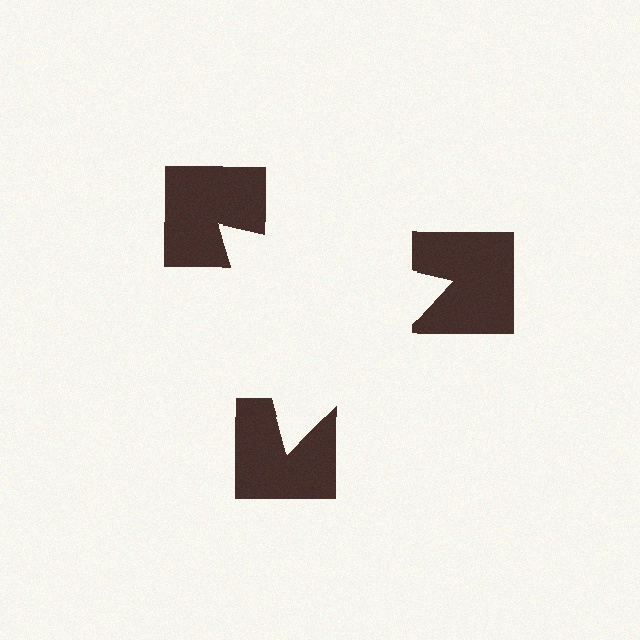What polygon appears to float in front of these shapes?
An illusory triangle — its edges are inferred from the aligned wedge cuts in the notched squares, not physically drawn.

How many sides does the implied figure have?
3 sides.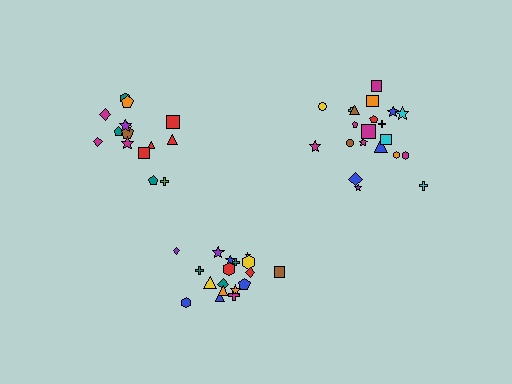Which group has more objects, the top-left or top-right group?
The top-right group.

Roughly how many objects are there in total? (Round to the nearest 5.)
Roughly 55 objects in total.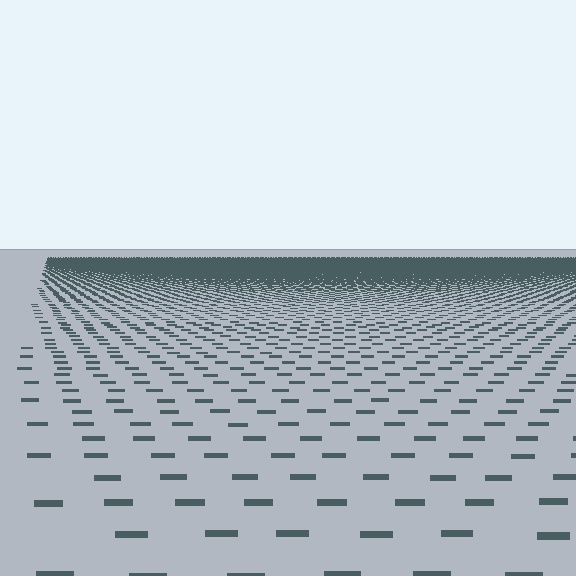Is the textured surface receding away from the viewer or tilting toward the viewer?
The surface is receding away from the viewer. Texture elements get smaller and denser toward the top.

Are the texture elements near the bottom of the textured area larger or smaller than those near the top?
Larger. Near the bottom, elements are closer to the viewer and appear at a bigger on-screen size.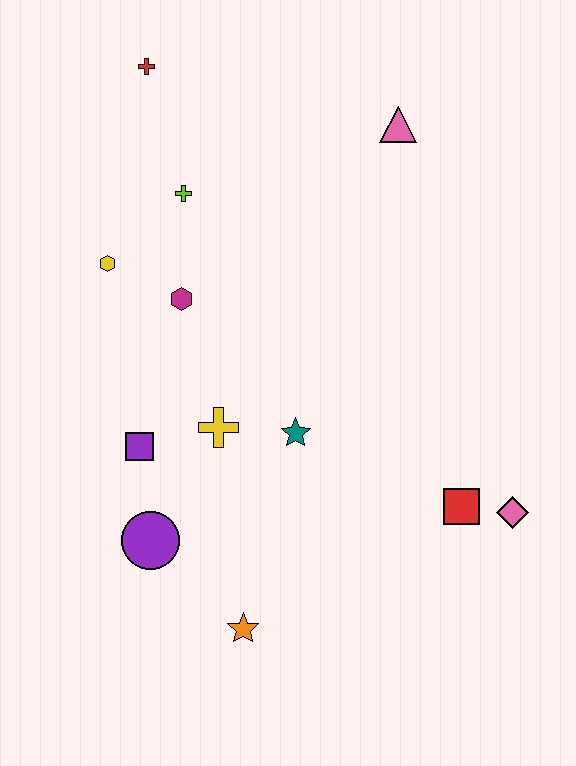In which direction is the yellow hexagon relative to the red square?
The yellow hexagon is to the left of the red square.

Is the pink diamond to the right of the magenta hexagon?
Yes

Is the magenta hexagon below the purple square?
No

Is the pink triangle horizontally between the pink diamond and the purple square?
Yes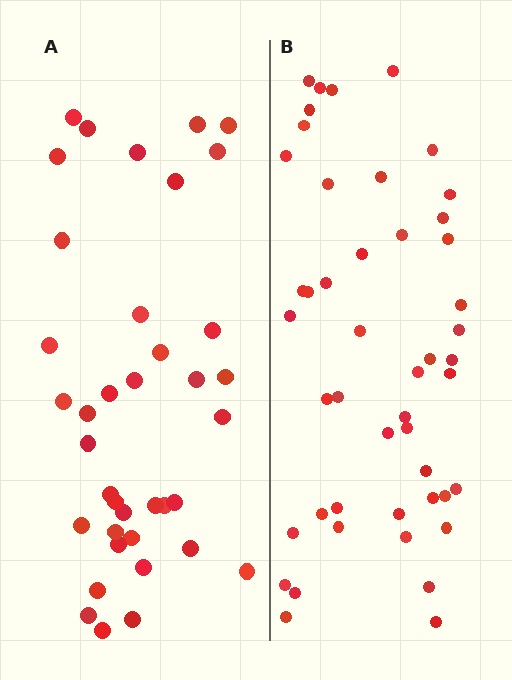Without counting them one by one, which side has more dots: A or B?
Region B (the right region) has more dots.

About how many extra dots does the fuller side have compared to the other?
Region B has roughly 8 or so more dots than region A.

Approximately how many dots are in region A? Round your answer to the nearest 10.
About 40 dots. (The exact count is 38, which rounds to 40.)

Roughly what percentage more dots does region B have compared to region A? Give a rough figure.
About 25% more.